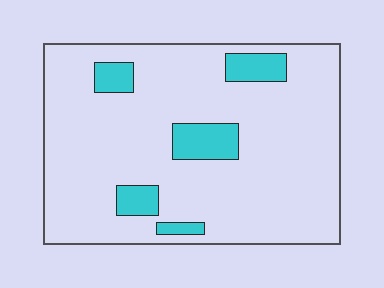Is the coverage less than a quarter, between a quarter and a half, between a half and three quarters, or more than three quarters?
Less than a quarter.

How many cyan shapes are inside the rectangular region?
5.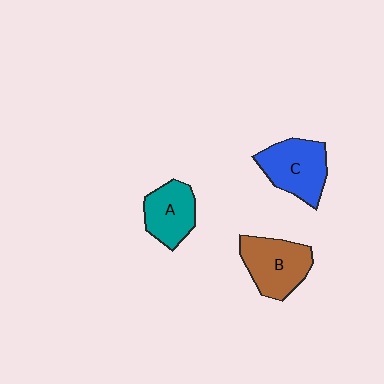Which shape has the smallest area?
Shape A (teal).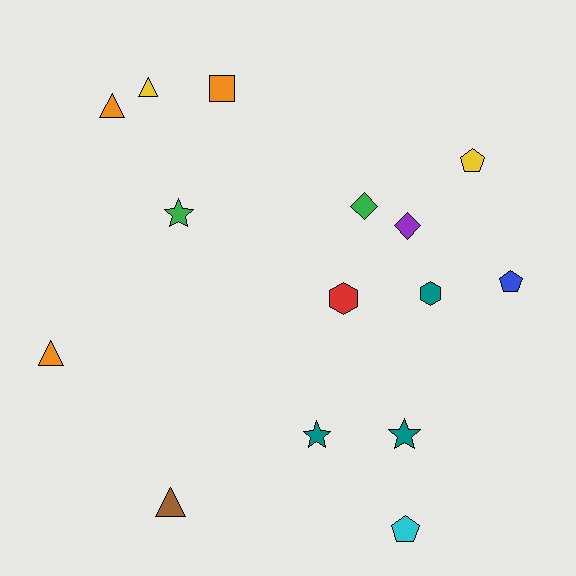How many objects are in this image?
There are 15 objects.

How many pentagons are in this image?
There are 3 pentagons.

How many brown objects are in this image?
There is 1 brown object.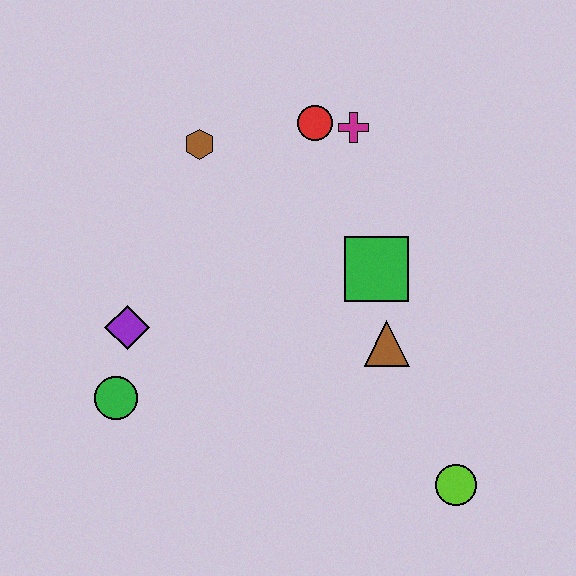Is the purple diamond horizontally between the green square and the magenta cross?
No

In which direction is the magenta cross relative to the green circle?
The magenta cross is above the green circle.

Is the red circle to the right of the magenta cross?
No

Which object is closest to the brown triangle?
The green square is closest to the brown triangle.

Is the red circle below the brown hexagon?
No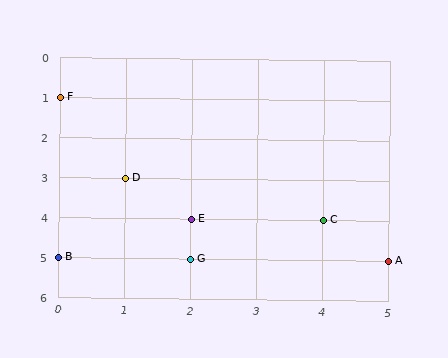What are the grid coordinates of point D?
Point D is at grid coordinates (1, 3).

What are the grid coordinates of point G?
Point G is at grid coordinates (2, 5).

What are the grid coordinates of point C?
Point C is at grid coordinates (4, 4).